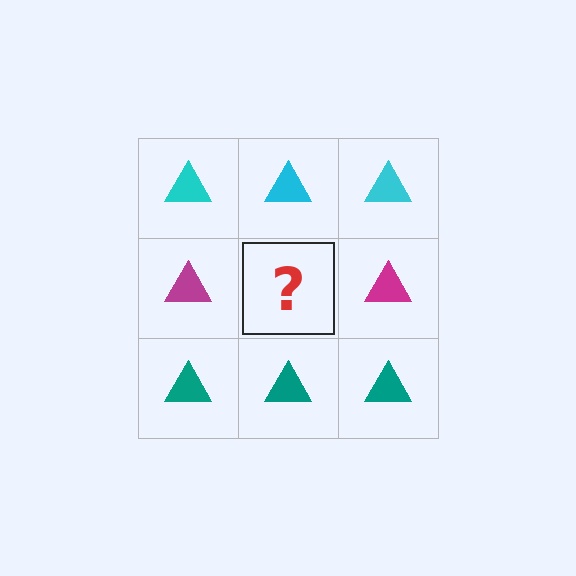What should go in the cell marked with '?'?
The missing cell should contain a magenta triangle.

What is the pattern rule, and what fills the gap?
The rule is that each row has a consistent color. The gap should be filled with a magenta triangle.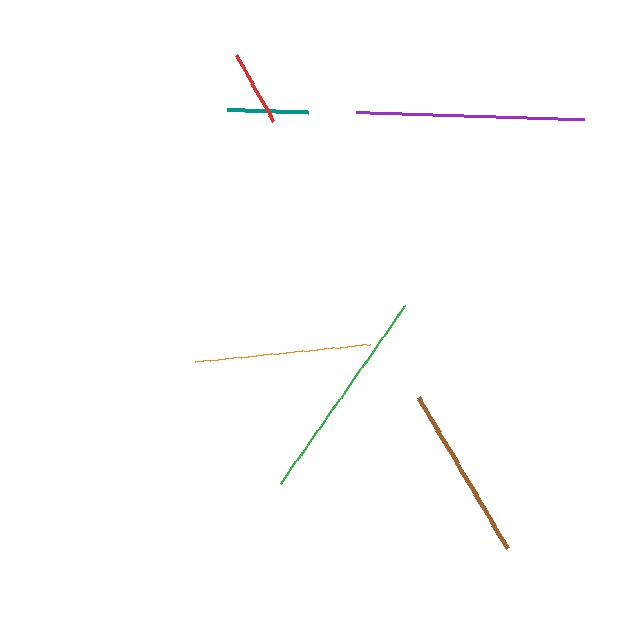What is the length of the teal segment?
The teal segment is approximately 81 pixels long.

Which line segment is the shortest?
The red line is the shortest at approximately 76 pixels.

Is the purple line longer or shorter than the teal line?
The purple line is longer than the teal line.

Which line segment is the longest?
The purple line is the longest at approximately 228 pixels.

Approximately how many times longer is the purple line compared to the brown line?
The purple line is approximately 1.3 times the length of the brown line.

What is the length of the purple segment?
The purple segment is approximately 228 pixels long.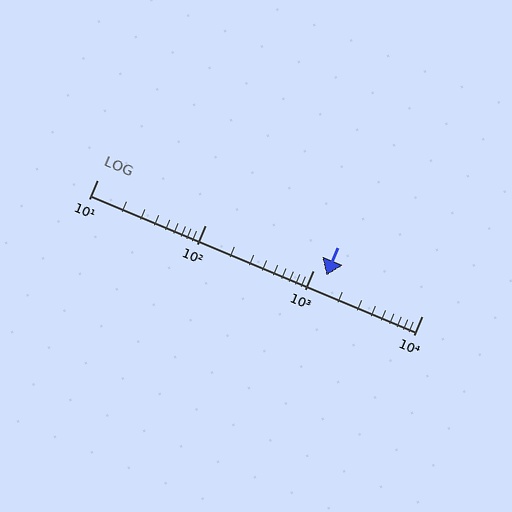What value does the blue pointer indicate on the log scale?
The pointer indicates approximately 1300.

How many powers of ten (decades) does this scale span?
The scale spans 3 decades, from 10 to 10000.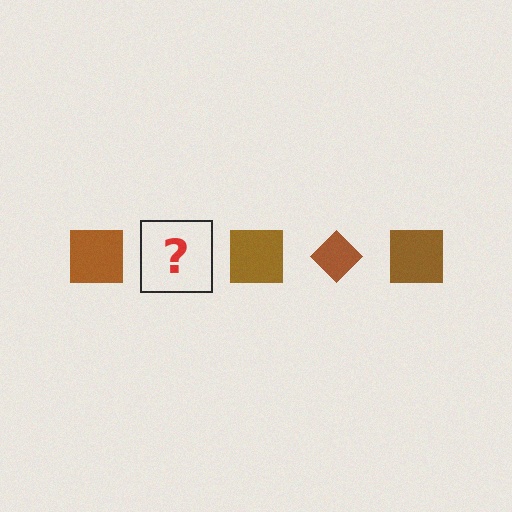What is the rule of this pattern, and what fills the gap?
The rule is that the pattern cycles through square, diamond shapes in brown. The gap should be filled with a brown diamond.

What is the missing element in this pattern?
The missing element is a brown diamond.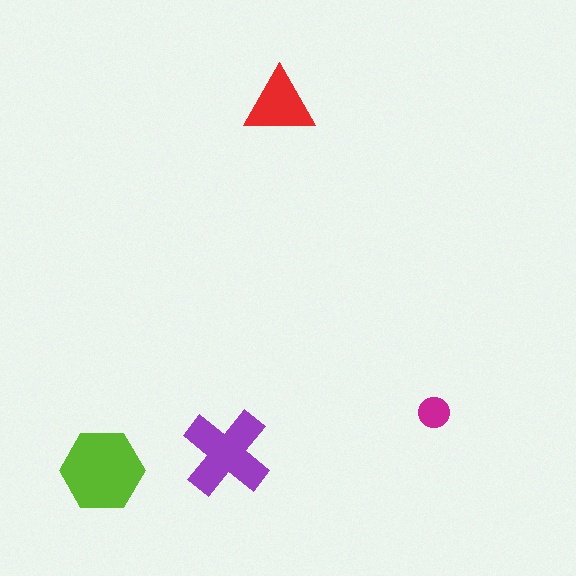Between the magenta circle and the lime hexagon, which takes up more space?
The lime hexagon.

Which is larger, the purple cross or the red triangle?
The purple cross.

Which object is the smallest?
The magenta circle.